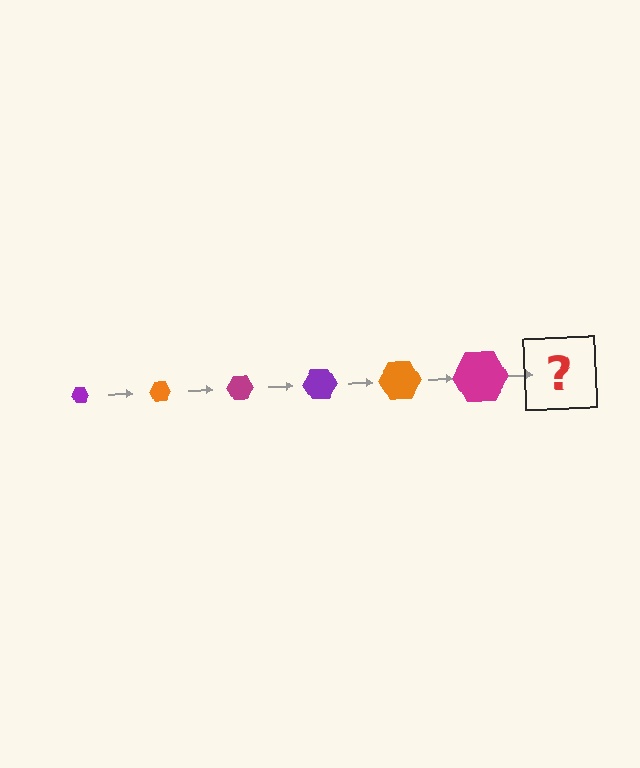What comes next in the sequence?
The next element should be a purple hexagon, larger than the previous one.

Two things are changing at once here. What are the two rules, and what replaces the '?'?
The two rules are that the hexagon grows larger each step and the color cycles through purple, orange, and magenta. The '?' should be a purple hexagon, larger than the previous one.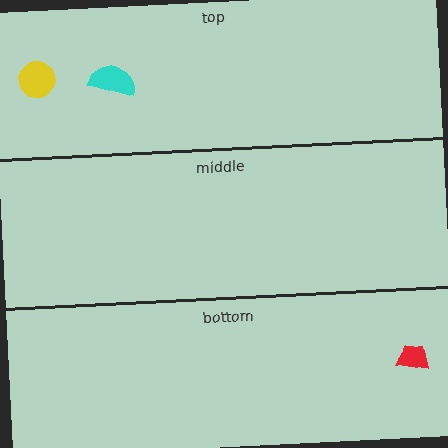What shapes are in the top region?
The yellow circle, the cyan semicircle.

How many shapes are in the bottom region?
1.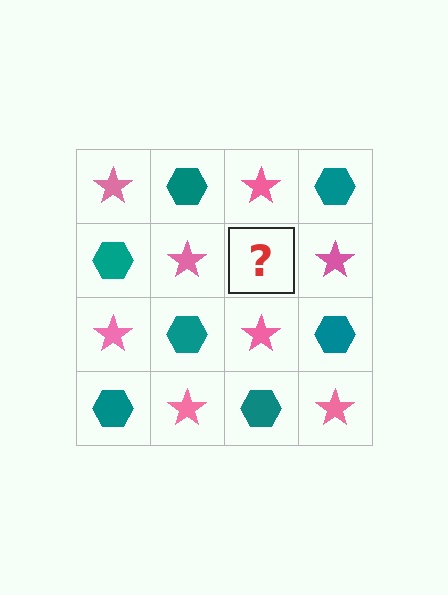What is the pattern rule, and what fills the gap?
The rule is that it alternates pink star and teal hexagon in a checkerboard pattern. The gap should be filled with a teal hexagon.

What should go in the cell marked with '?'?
The missing cell should contain a teal hexagon.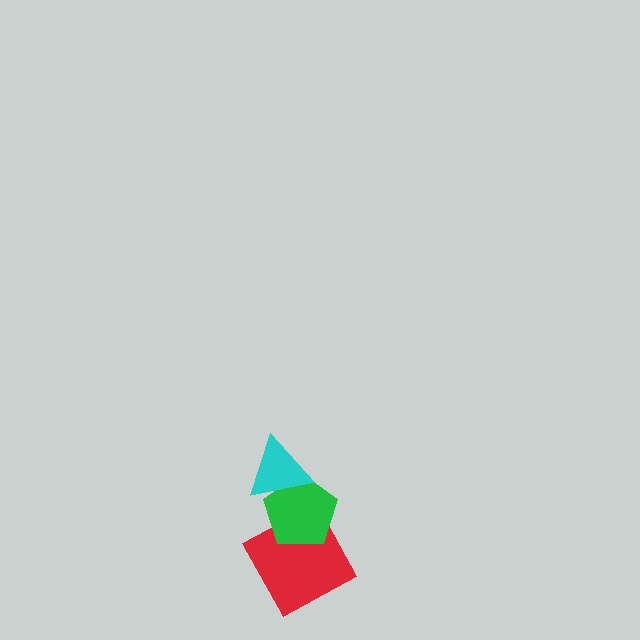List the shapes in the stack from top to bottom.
From top to bottom: the cyan triangle, the green pentagon, the red square.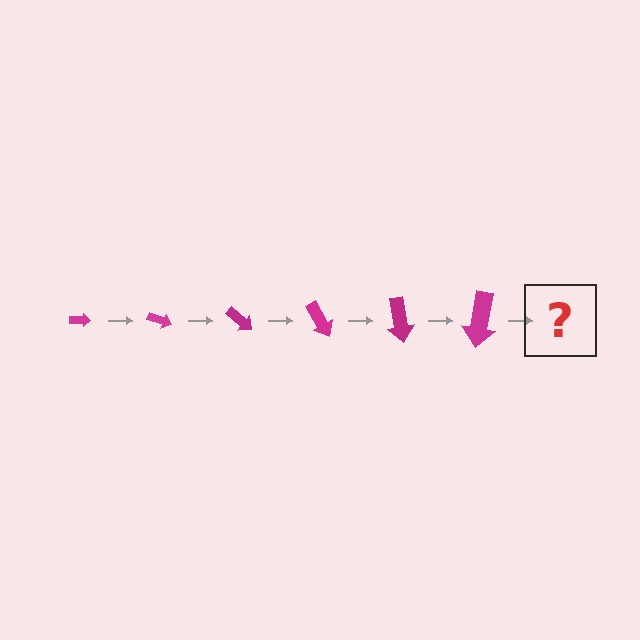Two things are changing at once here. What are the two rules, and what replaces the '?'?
The two rules are that the arrow grows larger each step and it rotates 20 degrees each step. The '?' should be an arrow, larger than the previous one and rotated 120 degrees from the start.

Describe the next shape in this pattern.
It should be an arrow, larger than the previous one and rotated 120 degrees from the start.